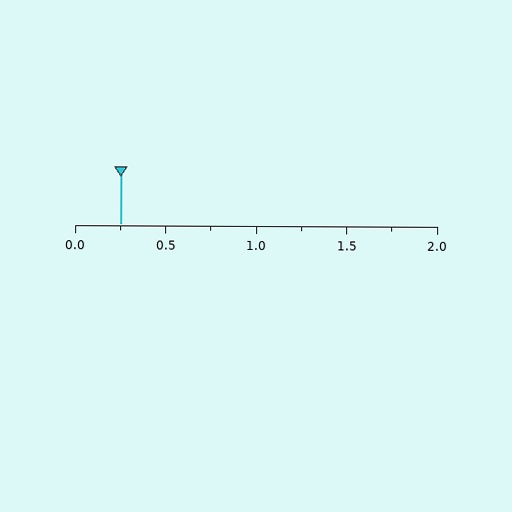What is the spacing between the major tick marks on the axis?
The major ticks are spaced 0.5 apart.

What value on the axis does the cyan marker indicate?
The marker indicates approximately 0.25.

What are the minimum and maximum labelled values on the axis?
The axis runs from 0.0 to 2.0.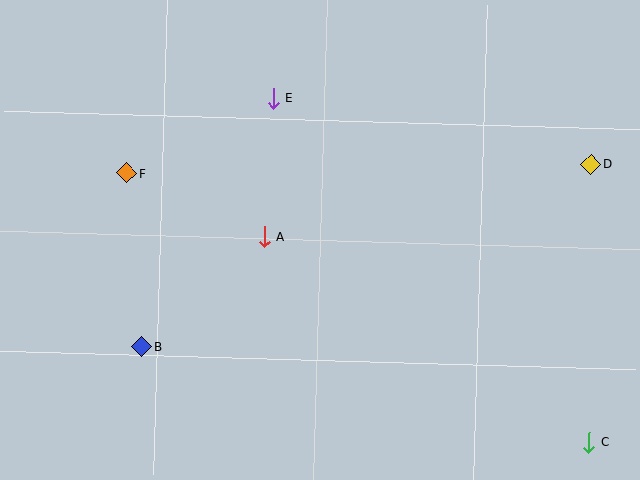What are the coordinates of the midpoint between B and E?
The midpoint between B and E is at (208, 222).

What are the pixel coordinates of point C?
Point C is at (589, 442).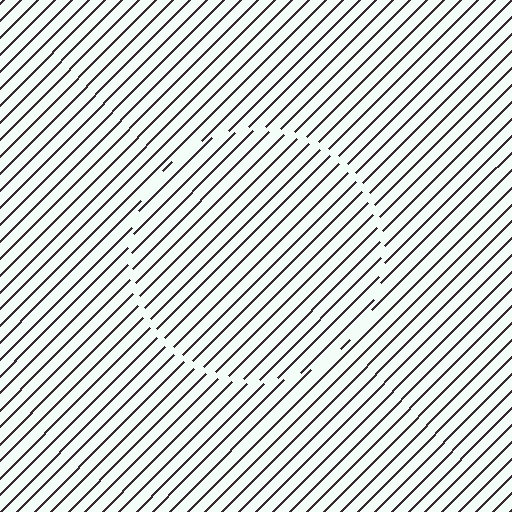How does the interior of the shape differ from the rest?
The interior of the shape contains the same grating, shifted by half a period — the contour is defined by the phase discontinuity where line-ends from the inner and outer gratings abut.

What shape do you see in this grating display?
An illusory circle. The interior of the shape contains the same grating, shifted by half a period — the contour is defined by the phase discontinuity where line-ends from the inner and outer gratings abut.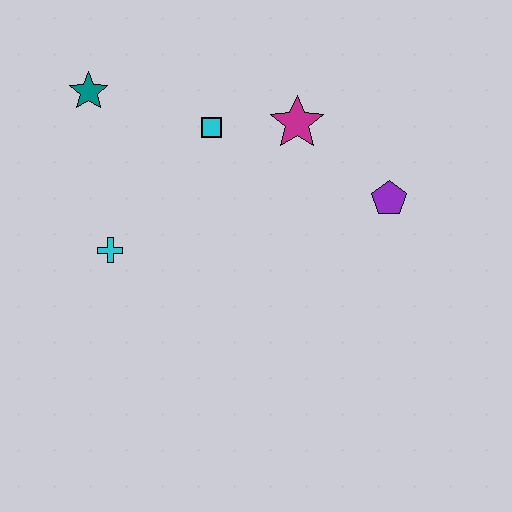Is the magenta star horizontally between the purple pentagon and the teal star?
Yes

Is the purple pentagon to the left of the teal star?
No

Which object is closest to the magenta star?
The cyan square is closest to the magenta star.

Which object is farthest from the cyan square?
The purple pentagon is farthest from the cyan square.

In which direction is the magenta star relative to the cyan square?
The magenta star is to the right of the cyan square.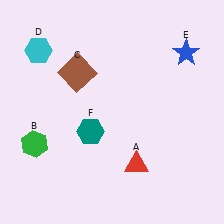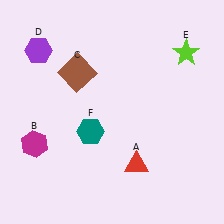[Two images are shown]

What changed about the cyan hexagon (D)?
In Image 1, D is cyan. In Image 2, it changed to purple.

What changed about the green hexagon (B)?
In Image 1, B is green. In Image 2, it changed to magenta.